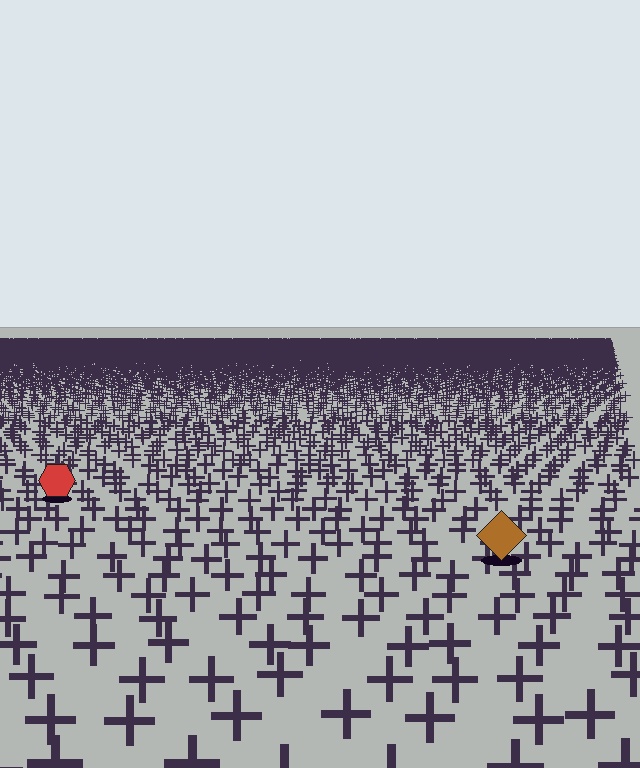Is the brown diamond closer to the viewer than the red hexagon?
Yes. The brown diamond is closer — you can tell from the texture gradient: the ground texture is coarser near it.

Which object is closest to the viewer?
The brown diamond is closest. The texture marks near it are larger and more spread out.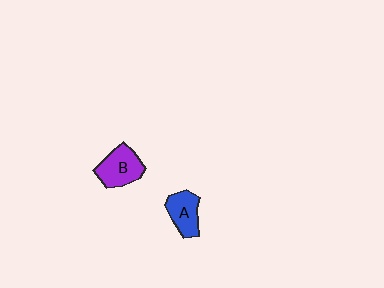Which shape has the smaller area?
Shape A (blue).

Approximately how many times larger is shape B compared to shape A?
Approximately 1.2 times.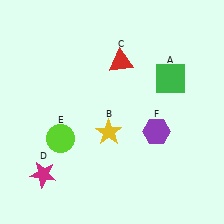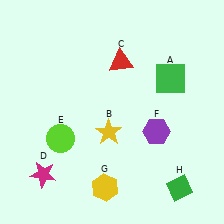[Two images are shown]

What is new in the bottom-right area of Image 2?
A green diamond (H) was added in the bottom-right area of Image 2.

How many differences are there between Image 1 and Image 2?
There are 2 differences between the two images.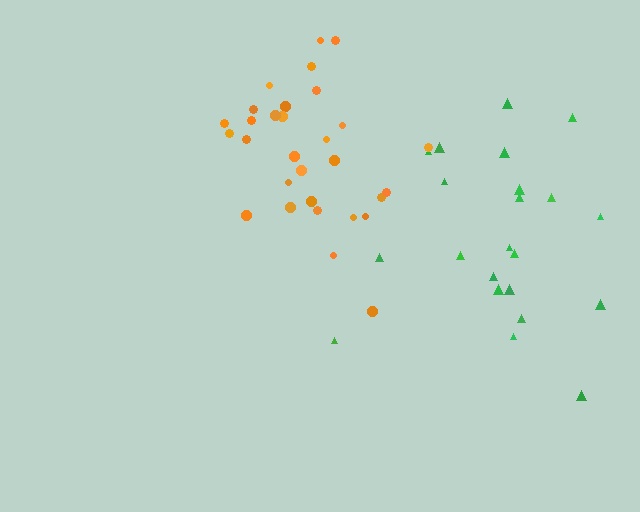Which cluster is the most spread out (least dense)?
Green.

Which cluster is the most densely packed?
Orange.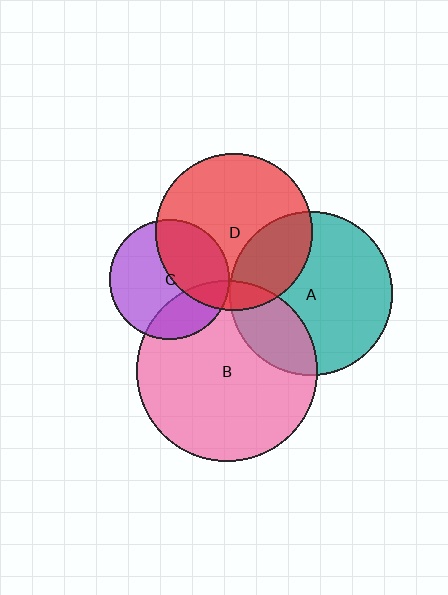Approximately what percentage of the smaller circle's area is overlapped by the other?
Approximately 10%.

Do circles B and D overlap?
Yes.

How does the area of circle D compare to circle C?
Approximately 1.7 times.